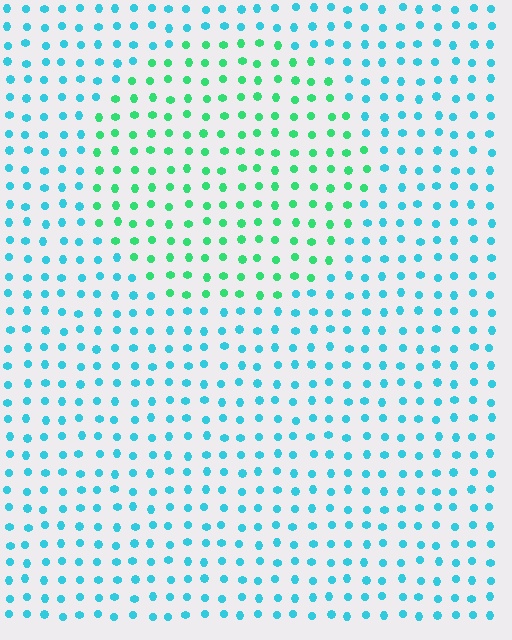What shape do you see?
I see a circle.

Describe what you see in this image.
The image is filled with small cyan elements in a uniform arrangement. A circle-shaped region is visible where the elements are tinted to a slightly different hue, forming a subtle color boundary.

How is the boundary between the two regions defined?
The boundary is defined purely by a slight shift in hue (about 45 degrees). Spacing, size, and orientation are identical on both sides.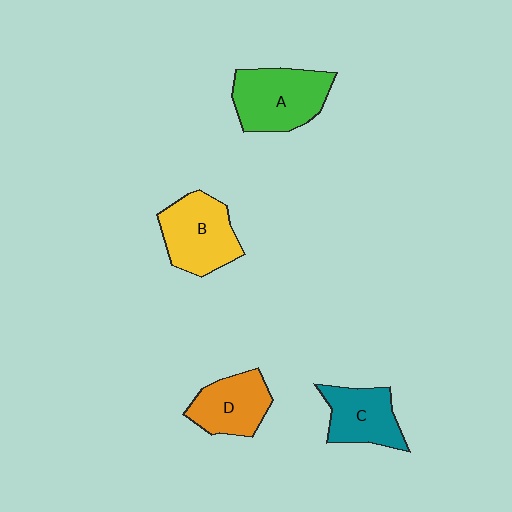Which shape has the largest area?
Shape A (green).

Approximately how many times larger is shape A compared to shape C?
Approximately 1.3 times.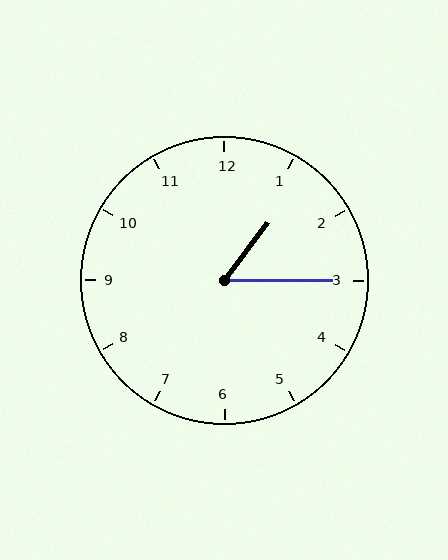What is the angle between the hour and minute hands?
Approximately 52 degrees.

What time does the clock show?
1:15.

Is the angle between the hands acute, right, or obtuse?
It is acute.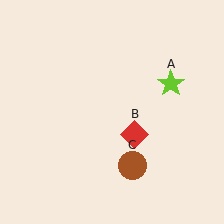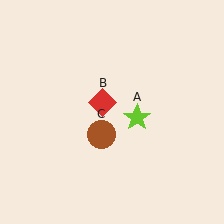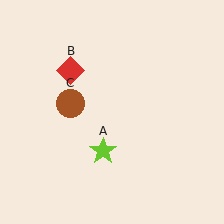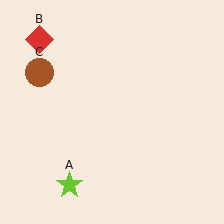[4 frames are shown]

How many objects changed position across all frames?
3 objects changed position: lime star (object A), red diamond (object B), brown circle (object C).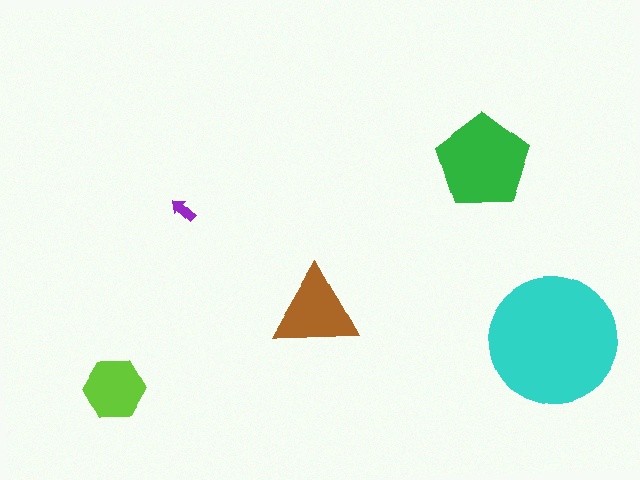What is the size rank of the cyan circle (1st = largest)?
1st.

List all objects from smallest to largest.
The purple arrow, the lime hexagon, the brown triangle, the green pentagon, the cyan circle.